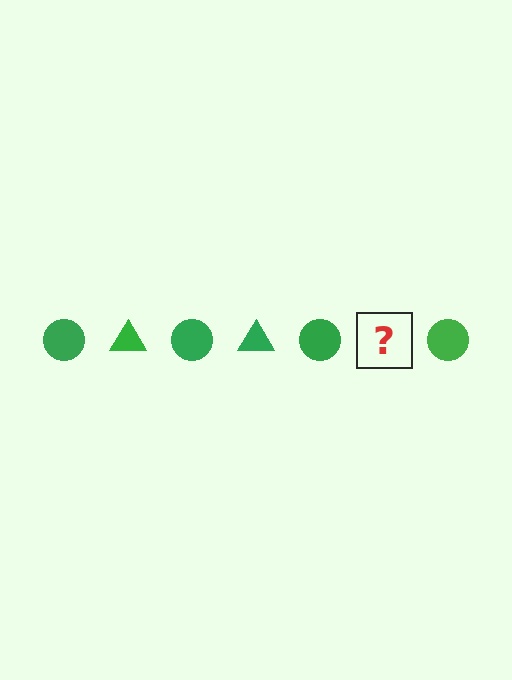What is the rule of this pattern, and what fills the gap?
The rule is that the pattern cycles through circle, triangle shapes in green. The gap should be filled with a green triangle.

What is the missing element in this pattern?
The missing element is a green triangle.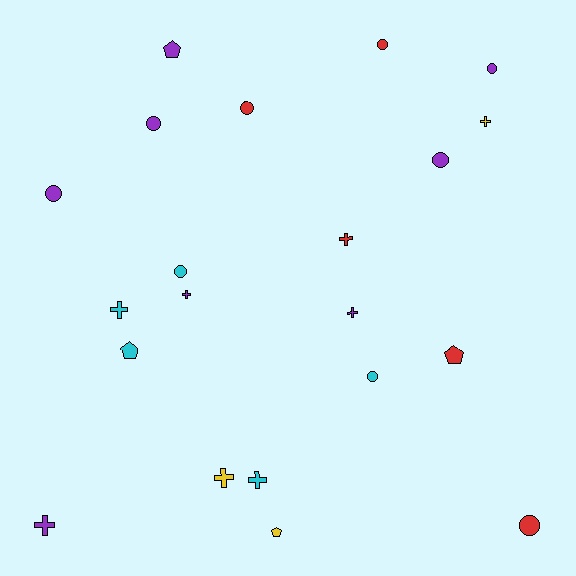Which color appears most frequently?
Purple, with 8 objects.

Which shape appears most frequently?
Circle, with 9 objects.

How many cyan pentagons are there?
There is 1 cyan pentagon.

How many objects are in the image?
There are 21 objects.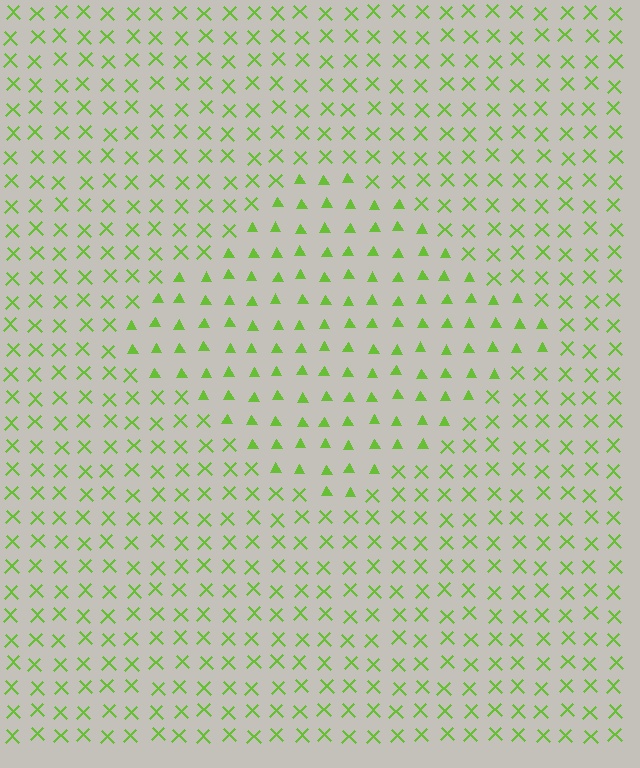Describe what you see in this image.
The image is filled with small lime elements arranged in a uniform grid. A diamond-shaped region contains triangles, while the surrounding area contains X marks. The boundary is defined purely by the change in element shape.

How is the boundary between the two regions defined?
The boundary is defined by a change in element shape: triangles inside vs. X marks outside. All elements share the same color and spacing.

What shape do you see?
I see a diamond.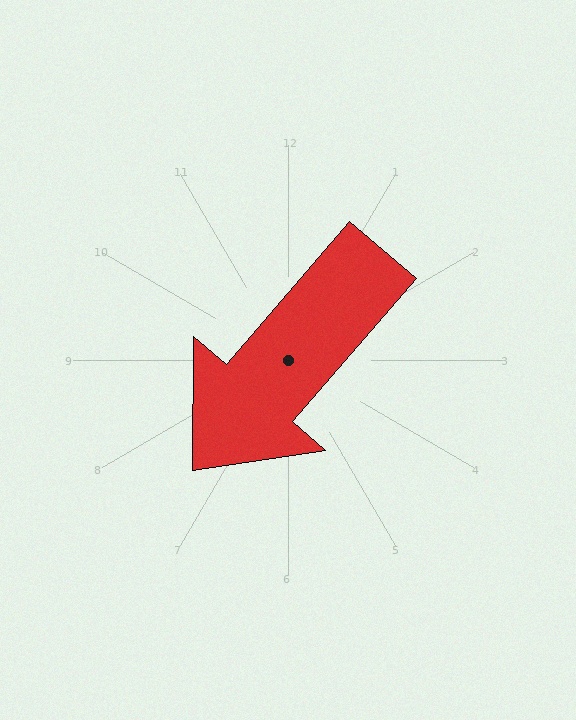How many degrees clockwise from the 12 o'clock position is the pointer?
Approximately 221 degrees.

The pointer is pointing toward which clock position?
Roughly 7 o'clock.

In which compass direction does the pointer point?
Southwest.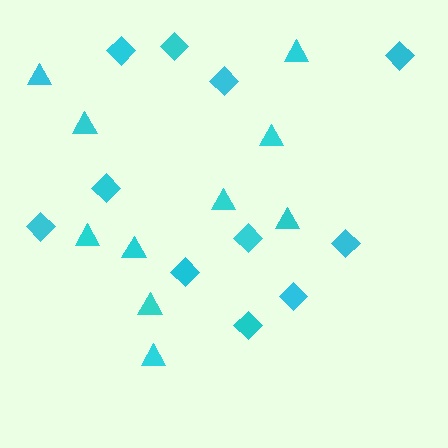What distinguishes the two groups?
There are 2 groups: one group of triangles (10) and one group of diamonds (11).